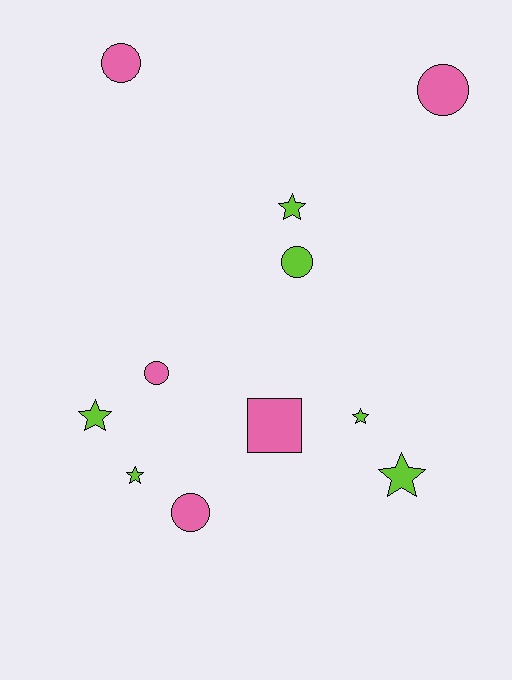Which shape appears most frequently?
Star, with 5 objects.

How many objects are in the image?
There are 11 objects.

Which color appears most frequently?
Lime, with 6 objects.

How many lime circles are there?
There is 1 lime circle.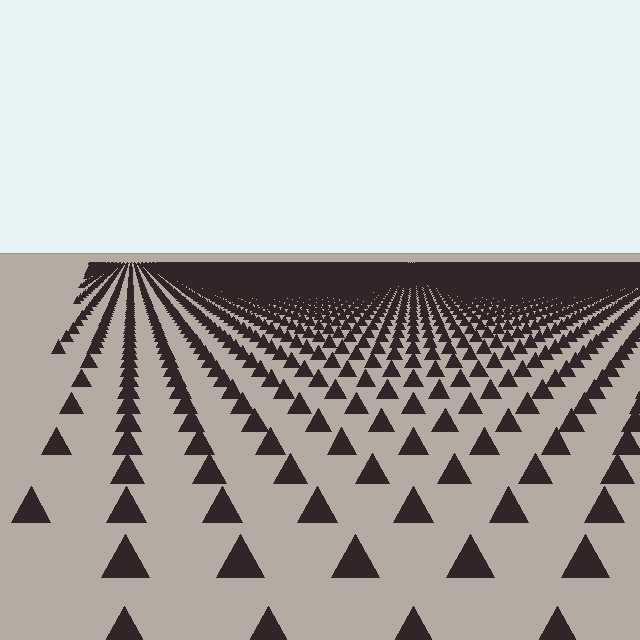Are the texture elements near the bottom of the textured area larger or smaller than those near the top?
Larger. Near the bottom, elements are closer to the viewer and appear at a bigger on-screen size.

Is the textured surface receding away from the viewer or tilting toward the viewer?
The surface is receding away from the viewer. Texture elements get smaller and denser toward the top.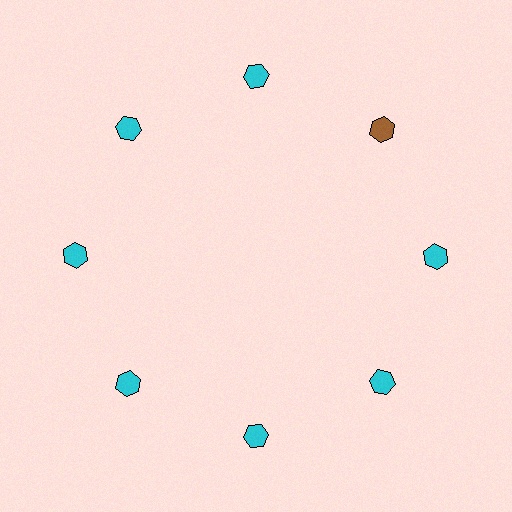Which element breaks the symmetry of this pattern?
The brown hexagon at roughly the 2 o'clock position breaks the symmetry. All other shapes are cyan hexagons.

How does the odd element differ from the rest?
It has a different color: brown instead of cyan.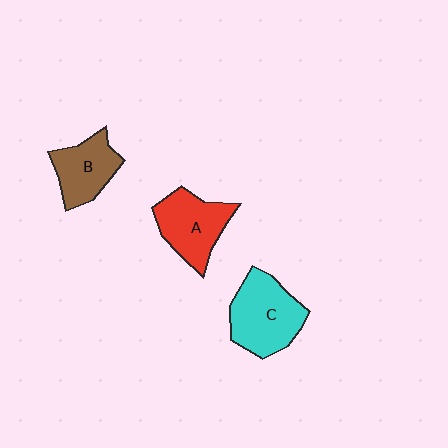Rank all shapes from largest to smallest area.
From largest to smallest: C (cyan), A (red), B (brown).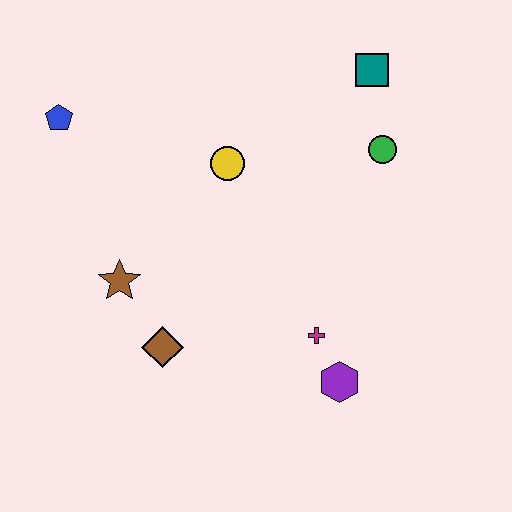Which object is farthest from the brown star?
The teal square is farthest from the brown star.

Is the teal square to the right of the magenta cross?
Yes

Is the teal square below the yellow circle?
No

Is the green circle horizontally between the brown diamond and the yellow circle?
No